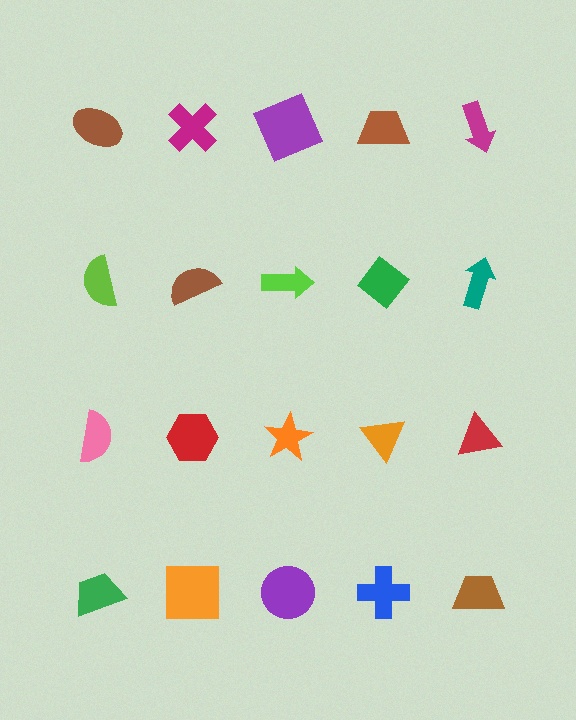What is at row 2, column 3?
A lime arrow.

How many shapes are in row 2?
5 shapes.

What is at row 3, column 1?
A pink semicircle.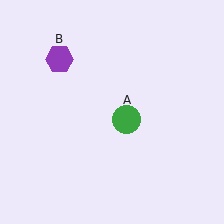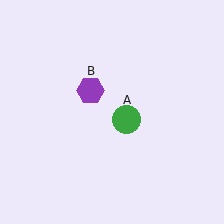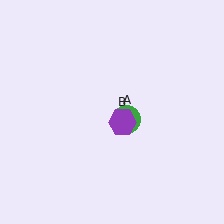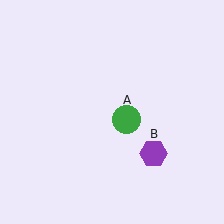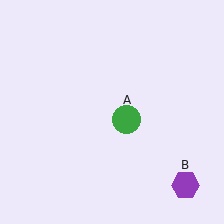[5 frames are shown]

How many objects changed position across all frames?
1 object changed position: purple hexagon (object B).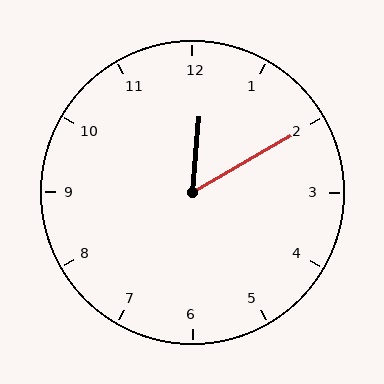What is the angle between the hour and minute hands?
Approximately 55 degrees.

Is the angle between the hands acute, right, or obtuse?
It is acute.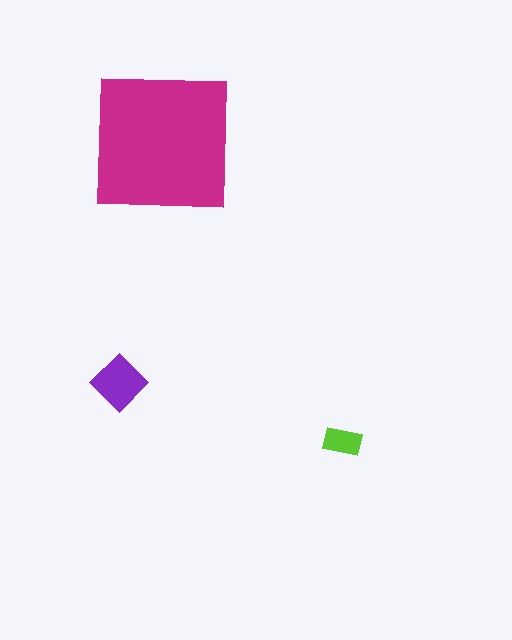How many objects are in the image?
There are 3 objects in the image.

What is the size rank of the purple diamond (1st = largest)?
2nd.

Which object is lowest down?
The lime rectangle is bottommost.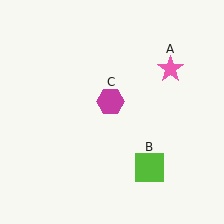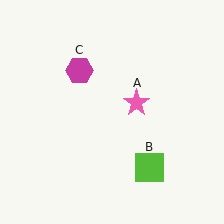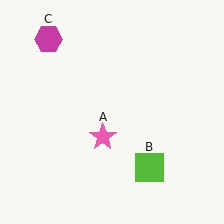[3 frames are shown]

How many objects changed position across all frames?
2 objects changed position: pink star (object A), magenta hexagon (object C).